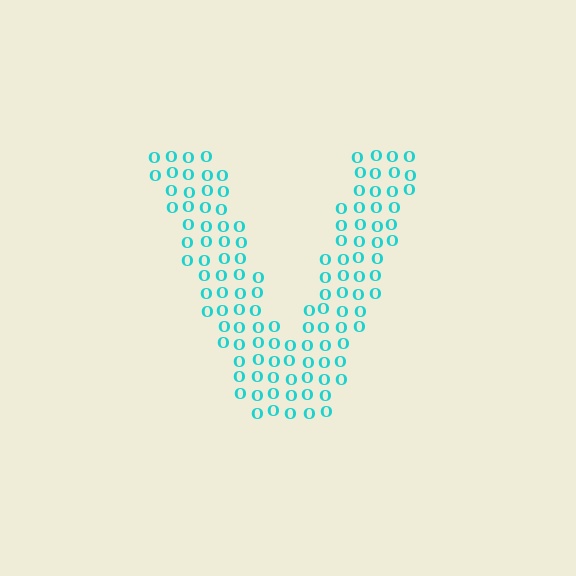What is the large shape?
The large shape is the letter V.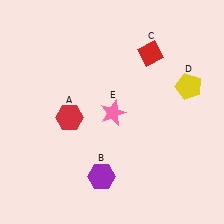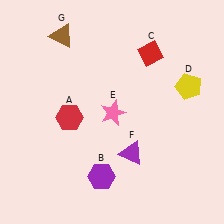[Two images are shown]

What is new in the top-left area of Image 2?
A brown triangle (G) was added in the top-left area of Image 2.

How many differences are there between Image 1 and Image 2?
There are 2 differences between the two images.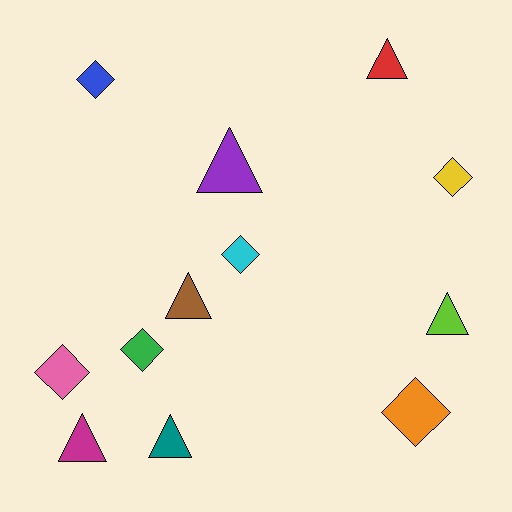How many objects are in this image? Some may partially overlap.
There are 12 objects.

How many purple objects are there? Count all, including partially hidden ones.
There is 1 purple object.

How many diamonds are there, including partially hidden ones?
There are 6 diamonds.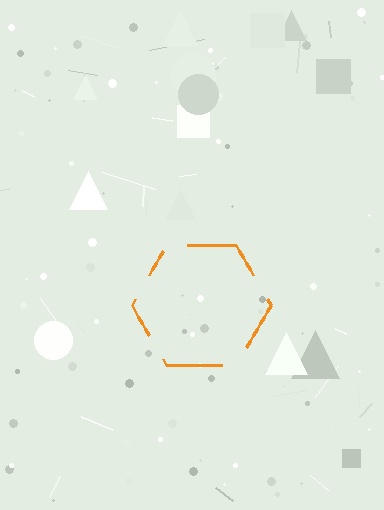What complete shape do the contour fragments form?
The contour fragments form a hexagon.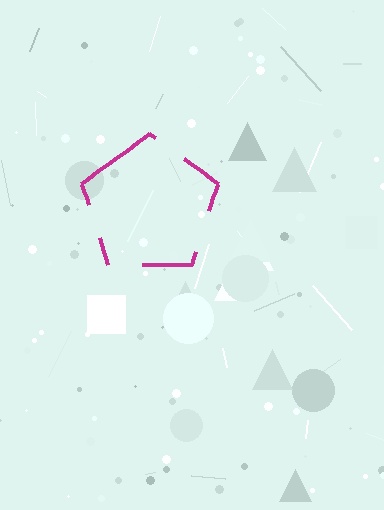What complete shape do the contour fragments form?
The contour fragments form a pentagon.